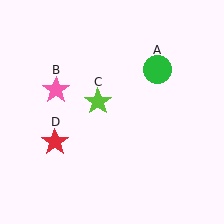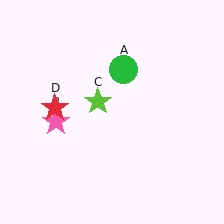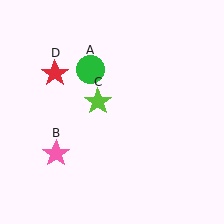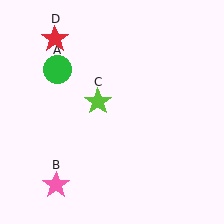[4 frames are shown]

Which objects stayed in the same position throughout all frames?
Lime star (object C) remained stationary.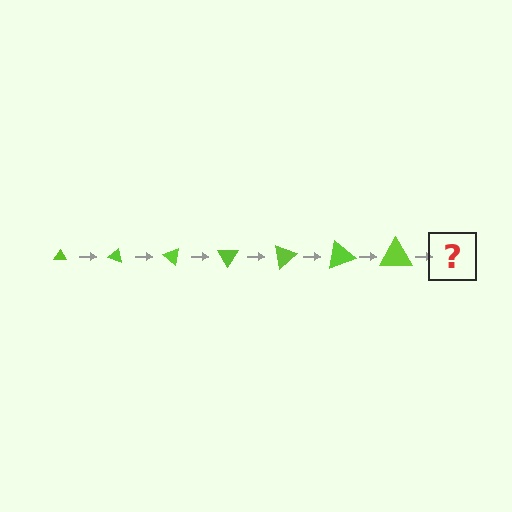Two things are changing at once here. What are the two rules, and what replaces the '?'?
The two rules are that the triangle grows larger each step and it rotates 20 degrees each step. The '?' should be a triangle, larger than the previous one and rotated 140 degrees from the start.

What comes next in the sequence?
The next element should be a triangle, larger than the previous one and rotated 140 degrees from the start.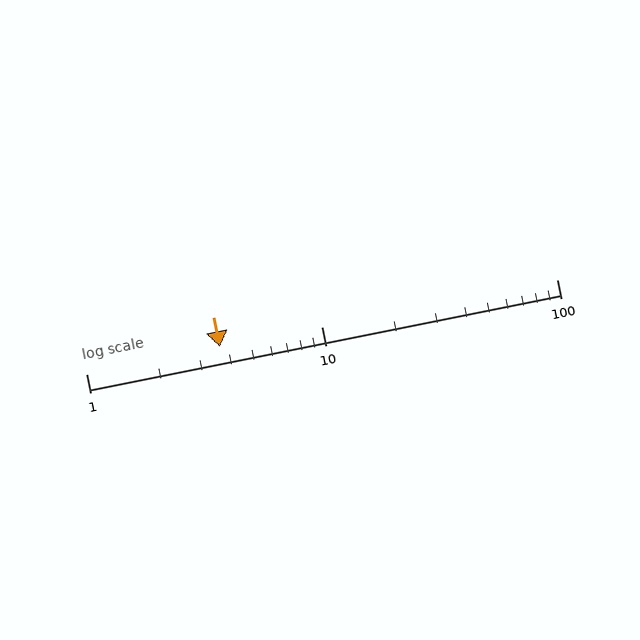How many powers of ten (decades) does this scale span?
The scale spans 2 decades, from 1 to 100.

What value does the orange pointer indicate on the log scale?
The pointer indicates approximately 3.7.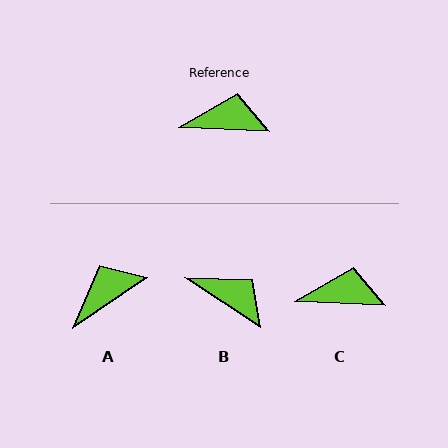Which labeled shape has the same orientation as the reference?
C.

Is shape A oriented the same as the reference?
No, it is off by about 36 degrees.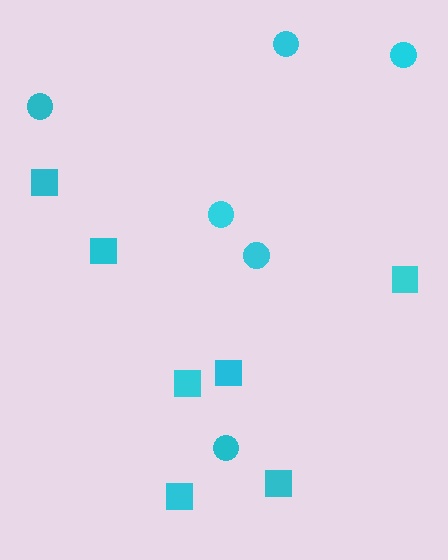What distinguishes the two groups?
There are 2 groups: one group of circles (6) and one group of squares (7).